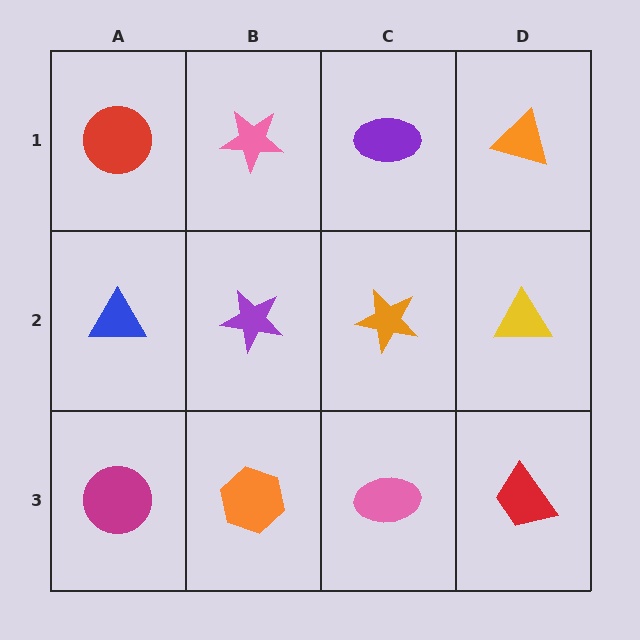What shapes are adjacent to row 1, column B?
A purple star (row 2, column B), a red circle (row 1, column A), a purple ellipse (row 1, column C).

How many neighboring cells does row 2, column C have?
4.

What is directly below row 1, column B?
A purple star.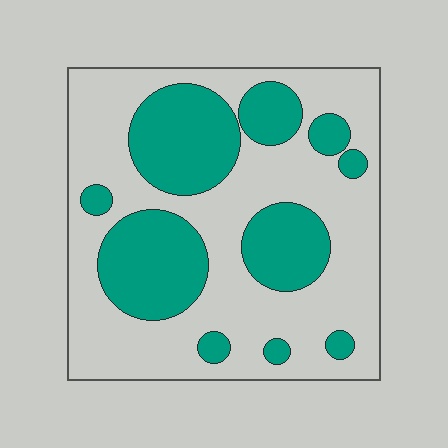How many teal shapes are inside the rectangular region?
10.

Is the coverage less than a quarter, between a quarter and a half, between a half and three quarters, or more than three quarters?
Between a quarter and a half.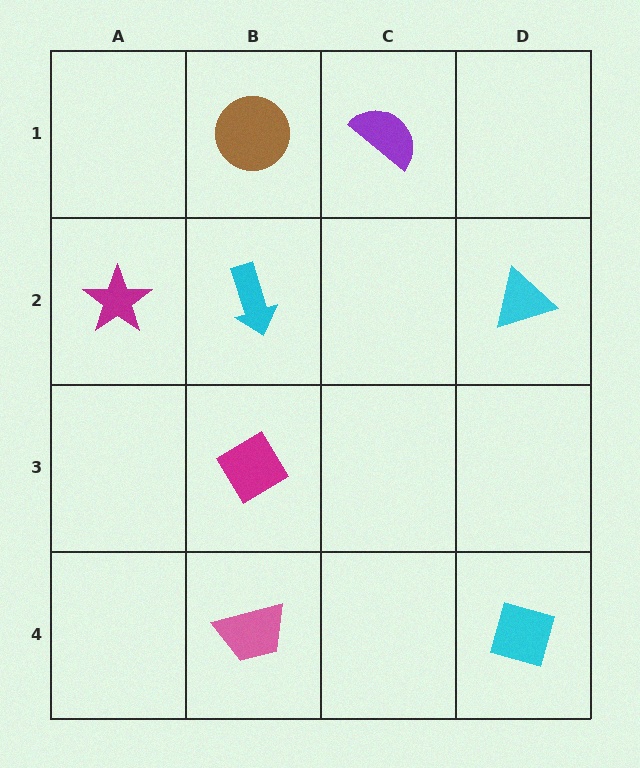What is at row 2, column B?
A cyan arrow.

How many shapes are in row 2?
3 shapes.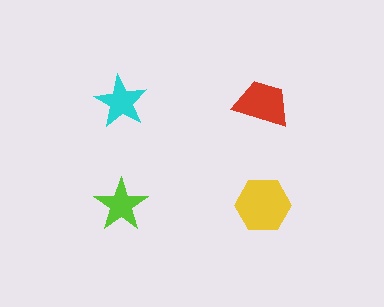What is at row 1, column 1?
A cyan star.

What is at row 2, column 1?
A lime star.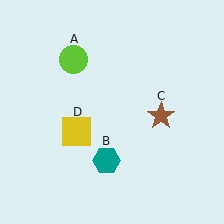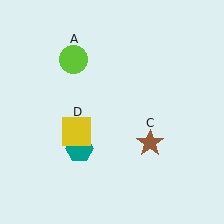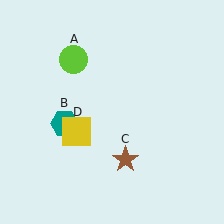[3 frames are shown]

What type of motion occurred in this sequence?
The teal hexagon (object B), brown star (object C) rotated clockwise around the center of the scene.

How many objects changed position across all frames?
2 objects changed position: teal hexagon (object B), brown star (object C).